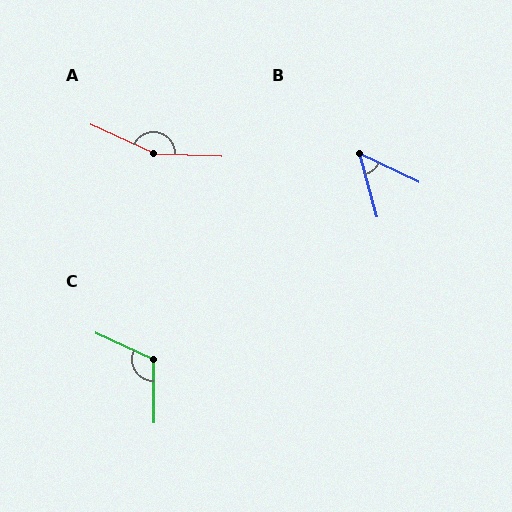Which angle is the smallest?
B, at approximately 49 degrees.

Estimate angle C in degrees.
Approximately 115 degrees.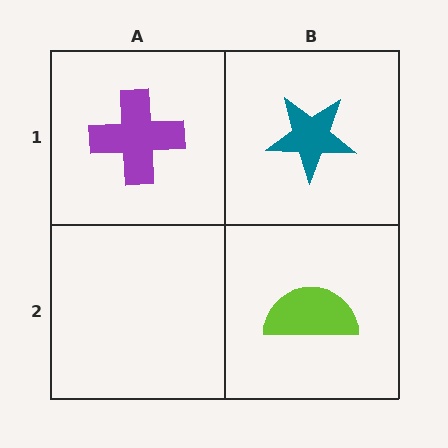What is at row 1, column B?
A teal star.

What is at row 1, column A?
A purple cross.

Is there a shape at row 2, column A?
No, that cell is empty.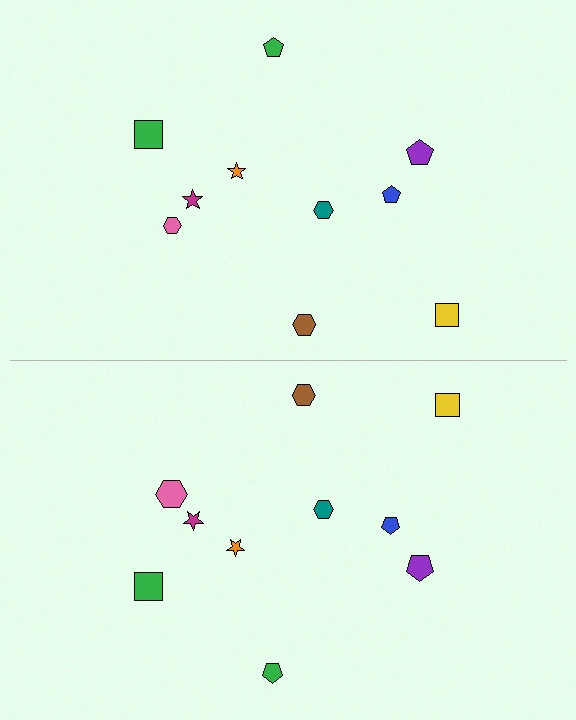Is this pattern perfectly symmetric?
No, the pattern is not perfectly symmetric. The pink hexagon on the bottom side has a different size than its mirror counterpart.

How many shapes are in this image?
There are 20 shapes in this image.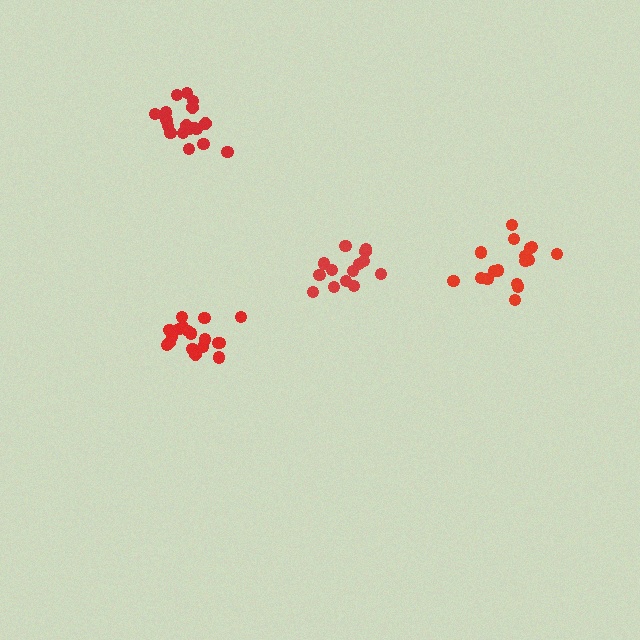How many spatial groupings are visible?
There are 4 spatial groupings.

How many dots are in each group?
Group 1: 19 dots, Group 2: 14 dots, Group 3: 18 dots, Group 4: 17 dots (68 total).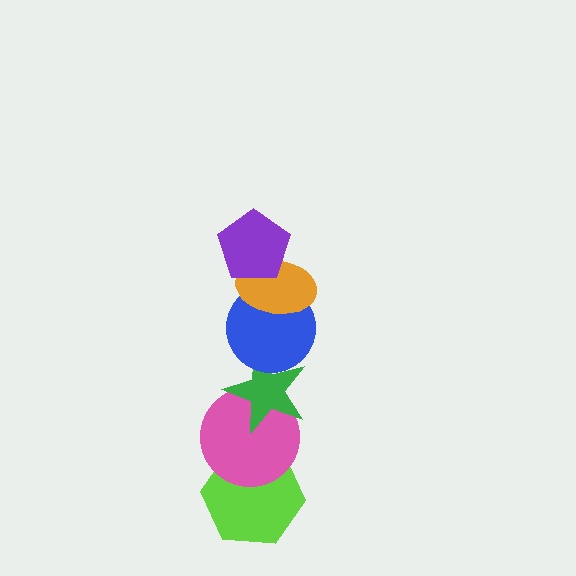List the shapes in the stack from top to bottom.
From top to bottom: the purple pentagon, the orange ellipse, the blue circle, the green star, the pink circle, the lime hexagon.